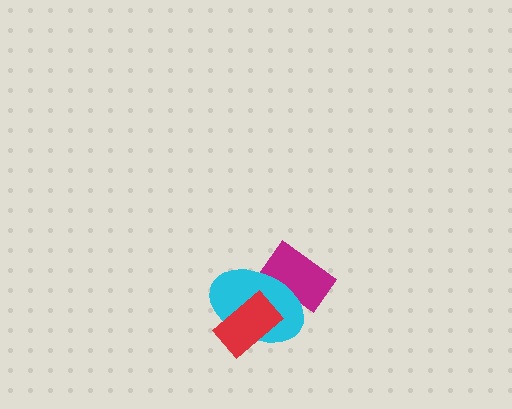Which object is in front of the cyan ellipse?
The red rectangle is in front of the cyan ellipse.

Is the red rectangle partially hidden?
No, no other shape covers it.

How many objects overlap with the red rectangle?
1 object overlaps with the red rectangle.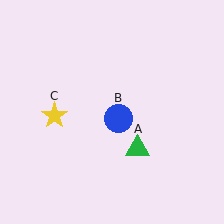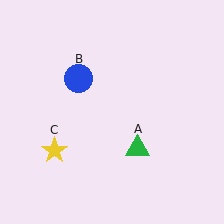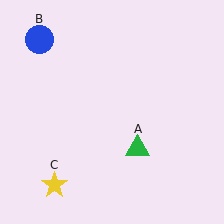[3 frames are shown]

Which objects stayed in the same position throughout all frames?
Green triangle (object A) remained stationary.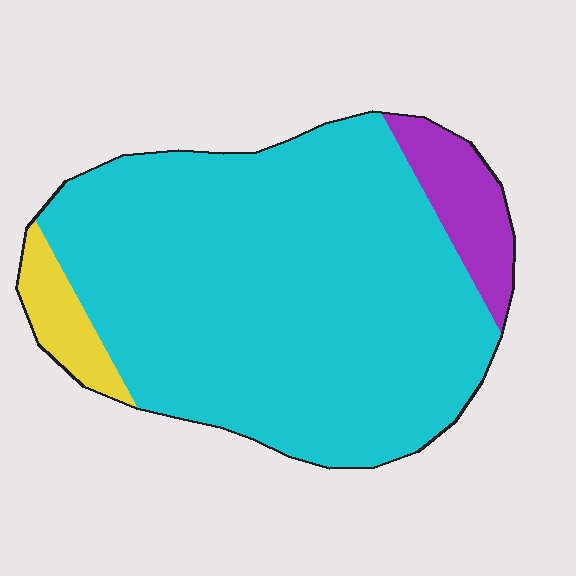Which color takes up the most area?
Cyan, at roughly 85%.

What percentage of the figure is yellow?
Yellow takes up less than a sixth of the figure.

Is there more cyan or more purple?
Cyan.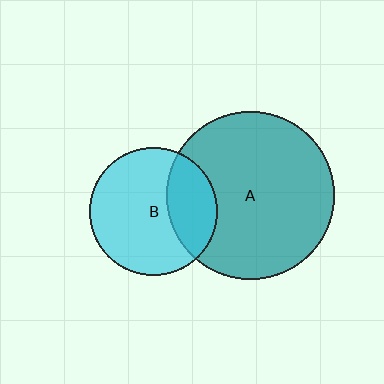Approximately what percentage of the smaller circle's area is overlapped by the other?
Approximately 30%.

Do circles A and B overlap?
Yes.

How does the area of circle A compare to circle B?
Approximately 1.7 times.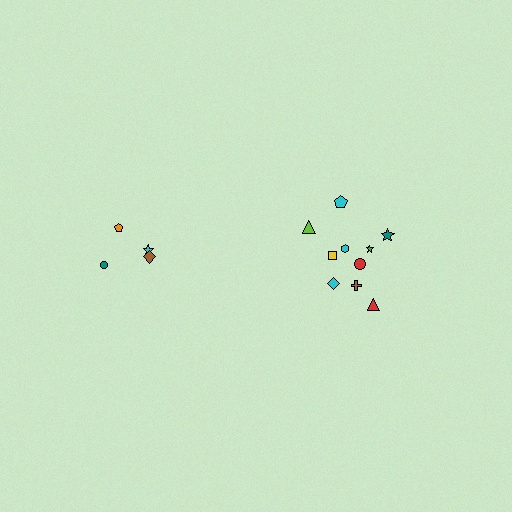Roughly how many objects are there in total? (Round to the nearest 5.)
Roughly 15 objects in total.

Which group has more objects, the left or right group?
The right group.